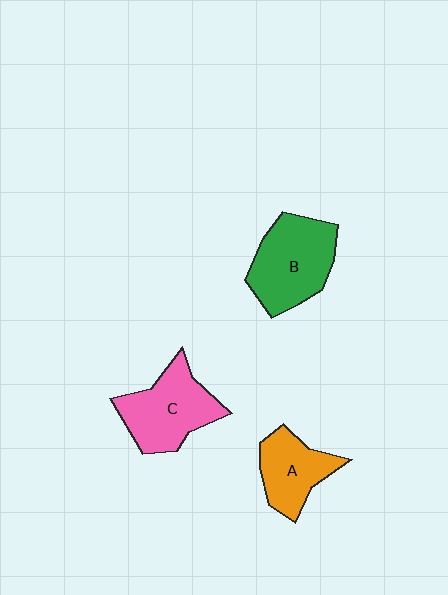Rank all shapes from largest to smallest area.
From largest to smallest: B (green), C (pink), A (orange).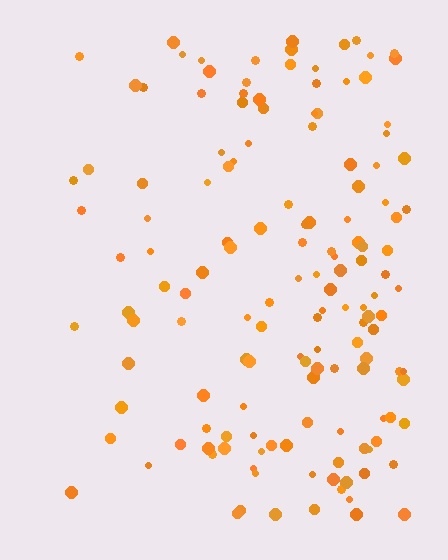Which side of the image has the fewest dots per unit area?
The left.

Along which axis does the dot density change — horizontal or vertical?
Horizontal.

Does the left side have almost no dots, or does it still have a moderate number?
Still a moderate number, just noticeably fewer than the right.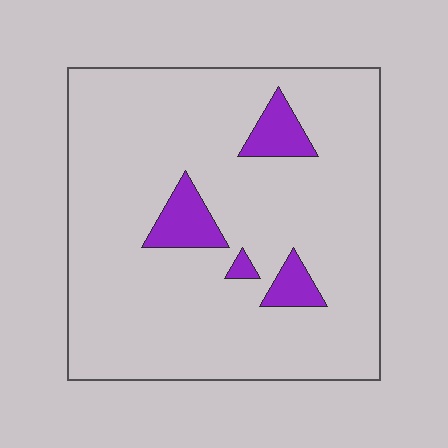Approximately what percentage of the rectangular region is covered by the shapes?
Approximately 10%.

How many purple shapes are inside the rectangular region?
4.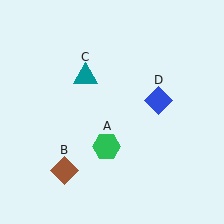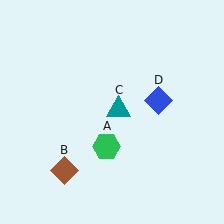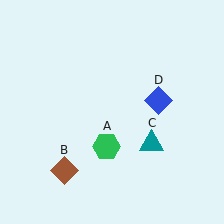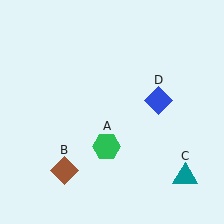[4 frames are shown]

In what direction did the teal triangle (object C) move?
The teal triangle (object C) moved down and to the right.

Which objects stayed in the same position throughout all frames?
Green hexagon (object A) and brown diamond (object B) and blue diamond (object D) remained stationary.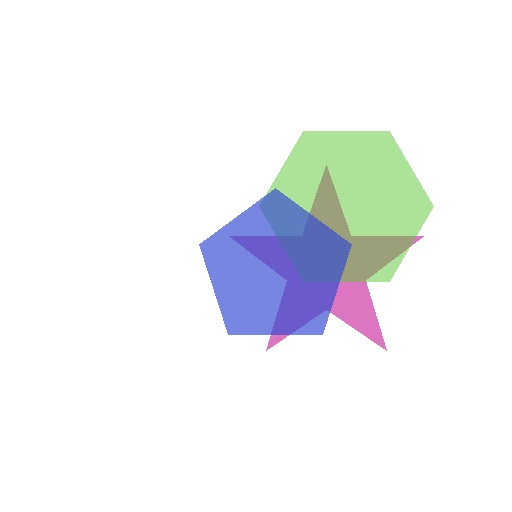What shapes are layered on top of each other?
The layered shapes are: a magenta star, a lime hexagon, a blue pentagon.